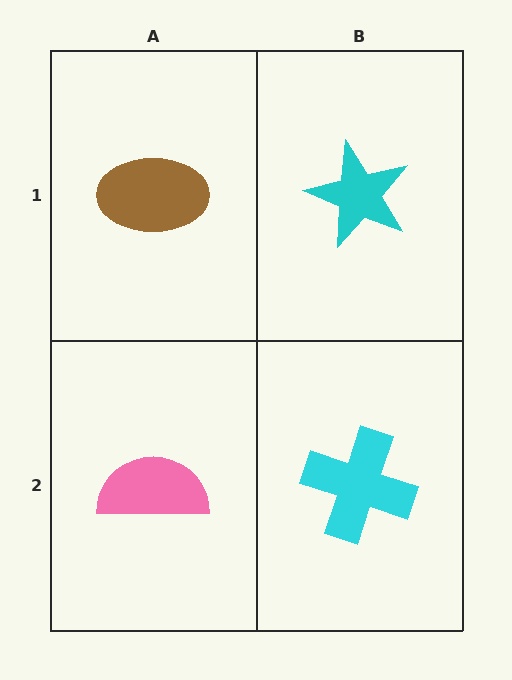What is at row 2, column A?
A pink semicircle.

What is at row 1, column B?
A cyan star.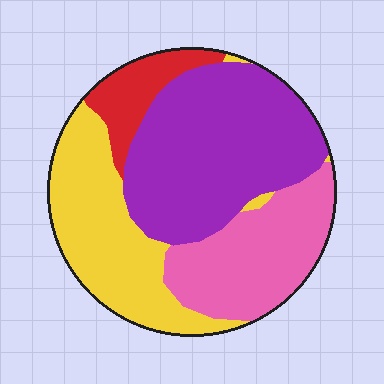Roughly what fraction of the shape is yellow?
Yellow takes up about one quarter (1/4) of the shape.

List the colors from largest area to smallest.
From largest to smallest: purple, yellow, pink, red.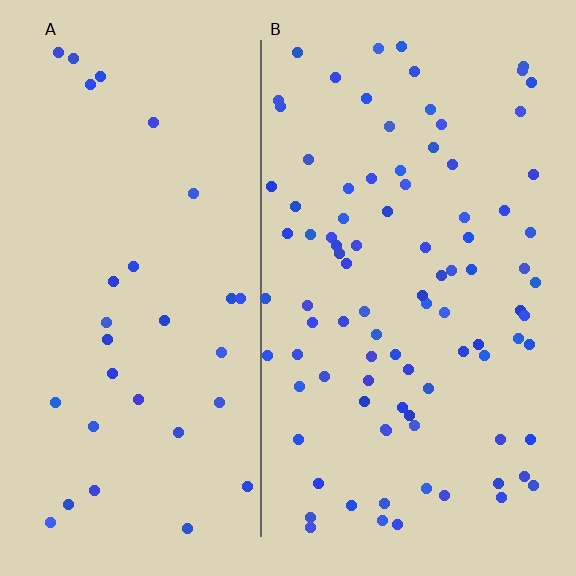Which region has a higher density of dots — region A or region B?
B (the right).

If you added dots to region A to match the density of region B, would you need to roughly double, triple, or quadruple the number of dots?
Approximately triple.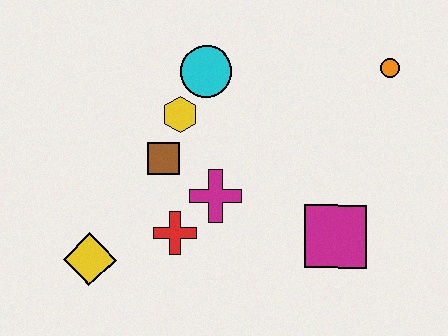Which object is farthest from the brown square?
The orange circle is farthest from the brown square.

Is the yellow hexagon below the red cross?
No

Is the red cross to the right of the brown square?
Yes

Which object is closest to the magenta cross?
The red cross is closest to the magenta cross.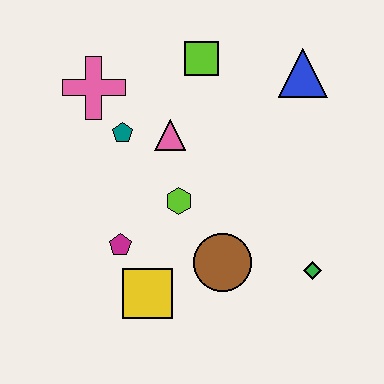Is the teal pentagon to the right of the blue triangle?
No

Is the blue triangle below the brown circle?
No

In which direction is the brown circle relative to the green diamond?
The brown circle is to the left of the green diamond.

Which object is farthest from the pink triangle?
The green diamond is farthest from the pink triangle.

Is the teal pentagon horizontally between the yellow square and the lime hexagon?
No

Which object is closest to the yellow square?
The magenta pentagon is closest to the yellow square.